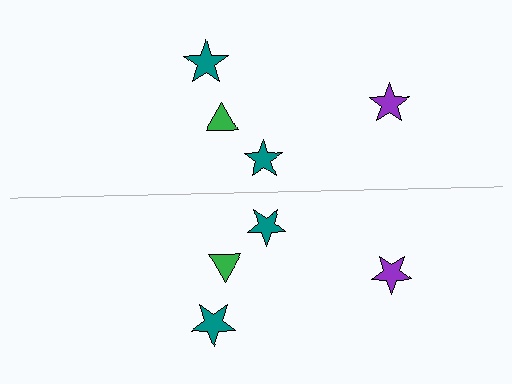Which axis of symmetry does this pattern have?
The pattern has a horizontal axis of symmetry running through the center of the image.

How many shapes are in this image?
There are 8 shapes in this image.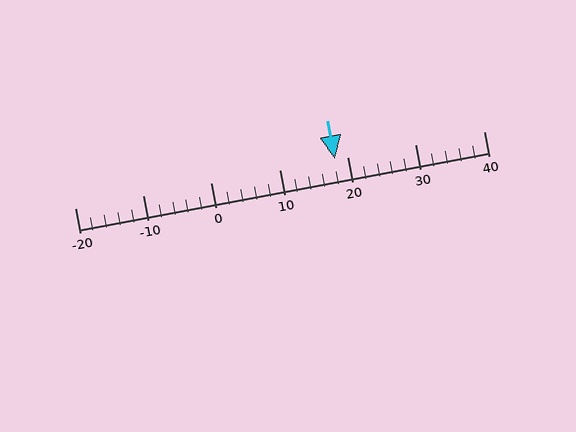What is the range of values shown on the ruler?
The ruler shows values from -20 to 40.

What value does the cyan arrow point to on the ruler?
The cyan arrow points to approximately 18.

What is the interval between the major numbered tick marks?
The major tick marks are spaced 10 units apart.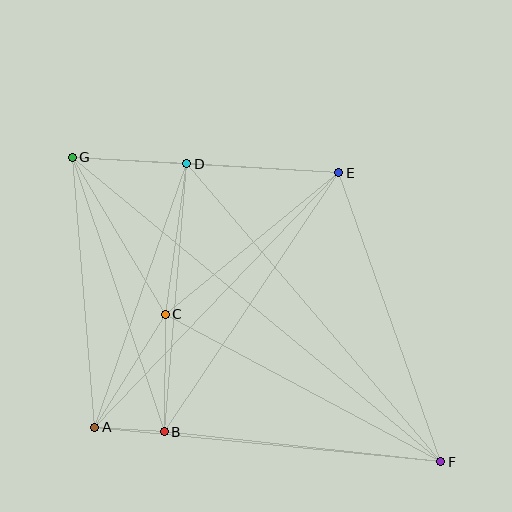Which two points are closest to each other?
Points A and B are closest to each other.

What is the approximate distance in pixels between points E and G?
The distance between E and G is approximately 267 pixels.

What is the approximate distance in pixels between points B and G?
The distance between B and G is approximately 289 pixels.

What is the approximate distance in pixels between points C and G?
The distance between C and G is approximately 182 pixels.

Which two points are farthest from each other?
Points F and G are farthest from each other.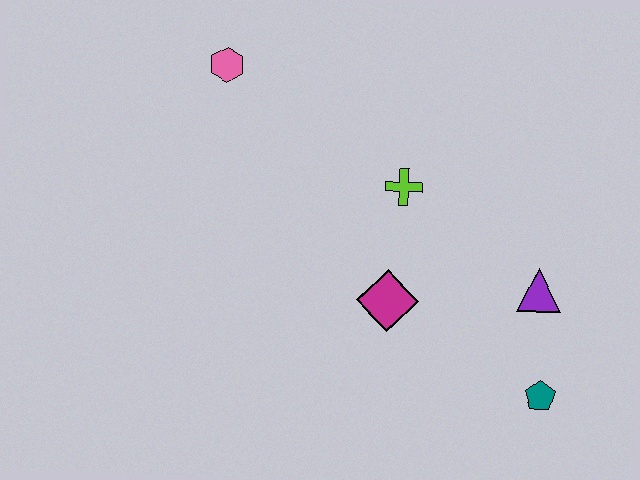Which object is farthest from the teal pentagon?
The pink hexagon is farthest from the teal pentagon.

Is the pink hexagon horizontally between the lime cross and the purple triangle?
No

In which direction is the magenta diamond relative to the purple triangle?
The magenta diamond is to the left of the purple triangle.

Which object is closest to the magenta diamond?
The lime cross is closest to the magenta diamond.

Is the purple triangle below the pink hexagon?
Yes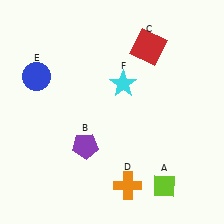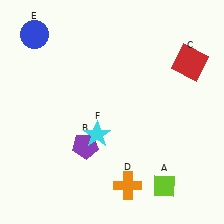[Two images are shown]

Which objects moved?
The objects that moved are: the red square (C), the blue circle (E), the cyan star (F).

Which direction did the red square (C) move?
The red square (C) moved right.